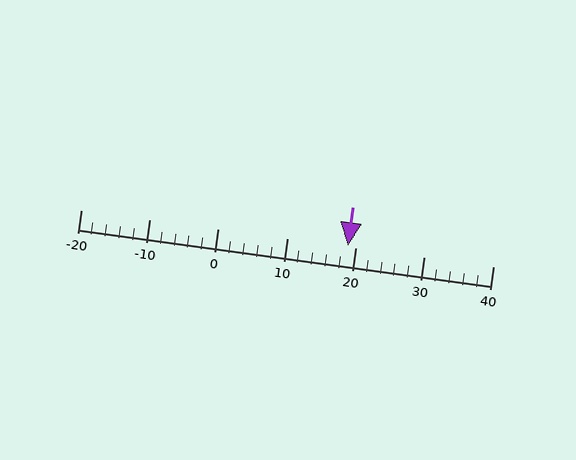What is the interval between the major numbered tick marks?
The major tick marks are spaced 10 units apart.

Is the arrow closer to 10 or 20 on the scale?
The arrow is closer to 20.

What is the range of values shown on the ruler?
The ruler shows values from -20 to 40.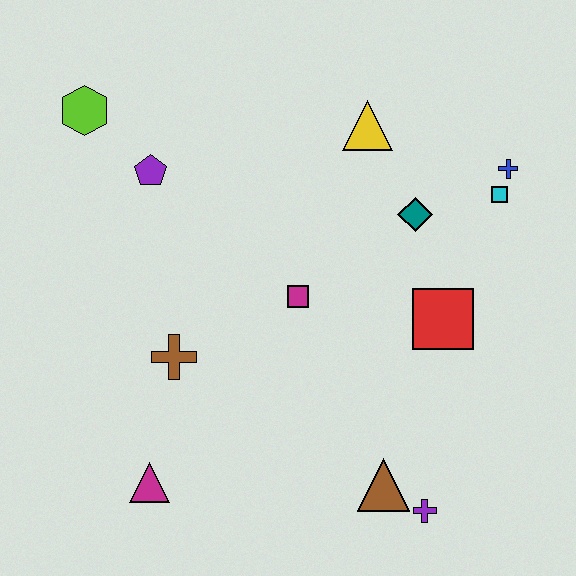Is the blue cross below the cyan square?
No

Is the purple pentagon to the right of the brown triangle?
No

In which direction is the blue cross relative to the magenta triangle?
The blue cross is to the right of the magenta triangle.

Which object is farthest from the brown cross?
The blue cross is farthest from the brown cross.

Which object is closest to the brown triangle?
The purple cross is closest to the brown triangle.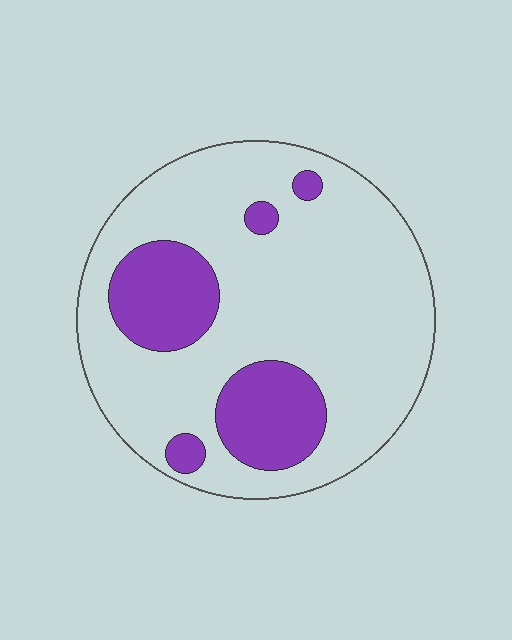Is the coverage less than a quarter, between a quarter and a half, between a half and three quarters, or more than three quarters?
Less than a quarter.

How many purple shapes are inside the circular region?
5.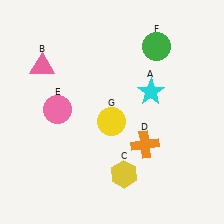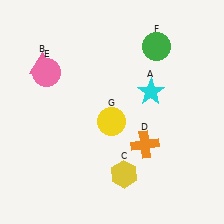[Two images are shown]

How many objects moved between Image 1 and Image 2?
1 object moved between the two images.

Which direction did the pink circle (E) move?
The pink circle (E) moved up.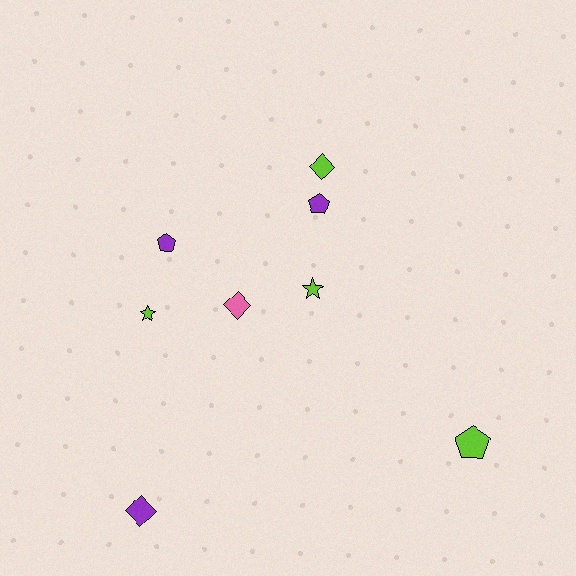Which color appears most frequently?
Lime, with 4 objects.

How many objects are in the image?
There are 8 objects.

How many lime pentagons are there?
There is 1 lime pentagon.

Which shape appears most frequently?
Pentagon, with 3 objects.